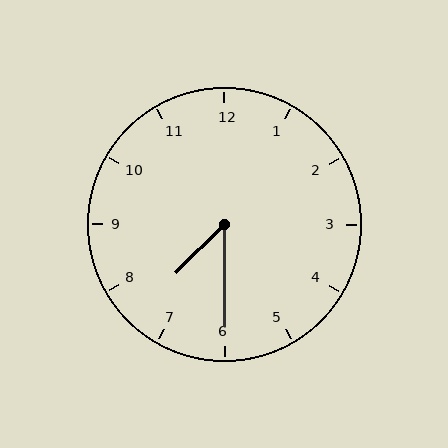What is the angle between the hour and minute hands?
Approximately 45 degrees.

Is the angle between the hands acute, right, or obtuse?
It is acute.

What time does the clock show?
7:30.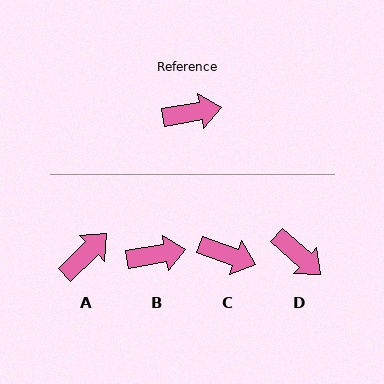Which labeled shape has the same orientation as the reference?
B.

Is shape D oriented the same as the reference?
No, it is off by about 51 degrees.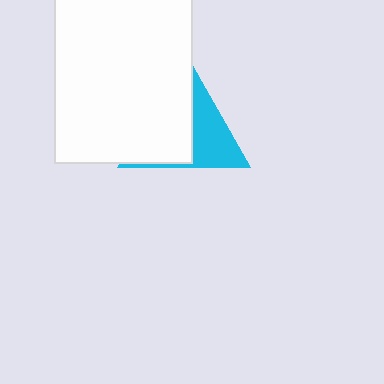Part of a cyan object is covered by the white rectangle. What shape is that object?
It is a triangle.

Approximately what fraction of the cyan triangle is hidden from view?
Roughly 59% of the cyan triangle is hidden behind the white rectangle.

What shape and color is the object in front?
The object in front is a white rectangle.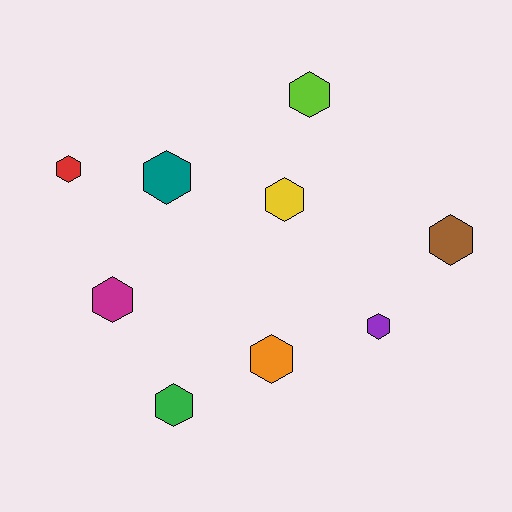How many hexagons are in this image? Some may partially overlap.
There are 9 hexagons.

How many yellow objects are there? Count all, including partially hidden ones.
There is 1 yellow object.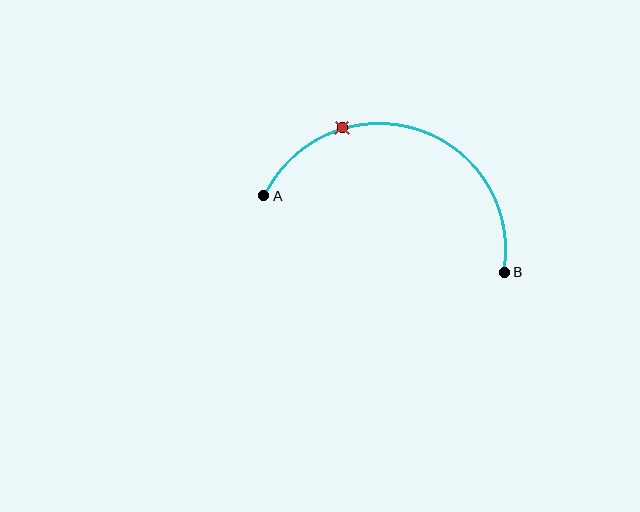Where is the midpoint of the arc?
The arc midpoint is the point on the curve farthest from the straight line joining A and B. It sits above that line.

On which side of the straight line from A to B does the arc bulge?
The arc bulges above the straight line connecting A and B.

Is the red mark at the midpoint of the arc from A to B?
No. The red mark lies on the arc but is closer to endpoint A. The arc midpoint would be at the point on the curve equidistant along the arc from both A and B.